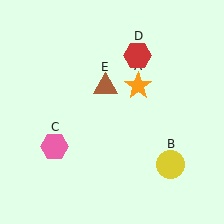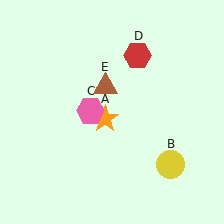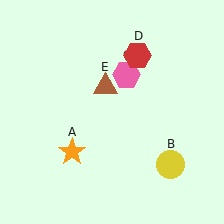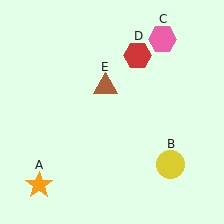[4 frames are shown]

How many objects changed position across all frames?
2 objects changed position: orange star (object A), pink hexagon (object C).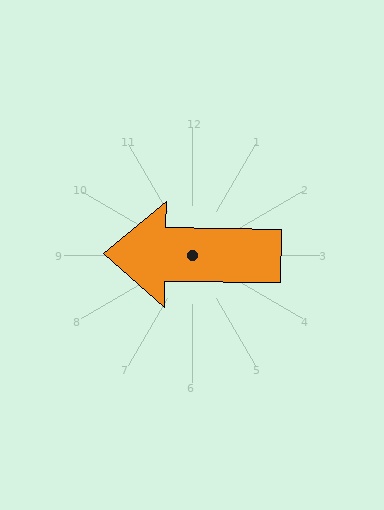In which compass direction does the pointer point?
West.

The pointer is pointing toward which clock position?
Roughly 9 o'clock.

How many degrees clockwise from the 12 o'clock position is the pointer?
Approximately 271 degrees.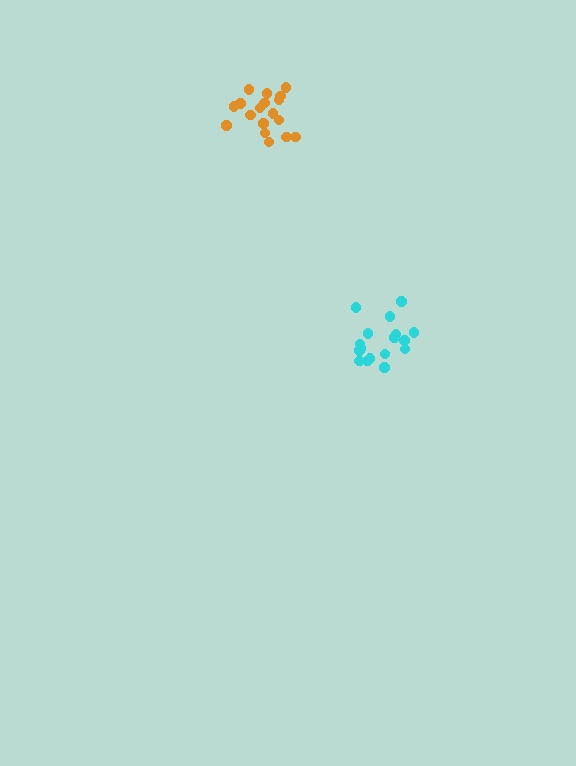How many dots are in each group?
Group 1: 18 dots, Group 2: 17 dots (35 total).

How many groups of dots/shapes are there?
There are 2 groups.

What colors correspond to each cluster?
The clusters are colored: orange, cyan.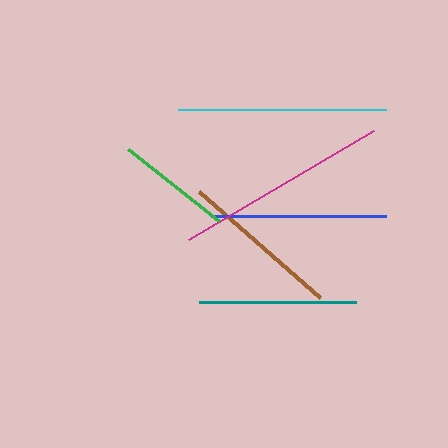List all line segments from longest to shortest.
From longest to shortest: magenta, cyan, blue, brown, teal, green.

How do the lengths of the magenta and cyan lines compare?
The magenta and cyan lines are approximately the same length.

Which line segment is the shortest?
The green line is the shortest at approximately 116 pixels.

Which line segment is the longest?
The magenta line is the longest at approximately 215 pixels.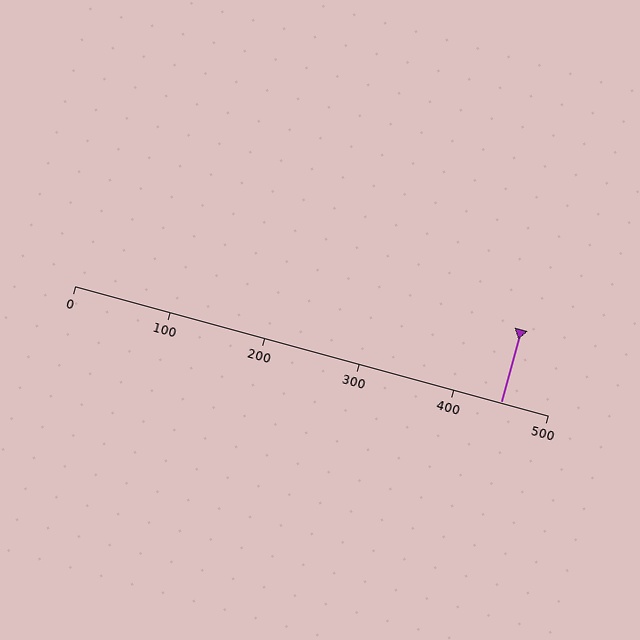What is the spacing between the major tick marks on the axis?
The major ticks are spaced 100 apart.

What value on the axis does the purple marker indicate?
The marker indicates approximately 450.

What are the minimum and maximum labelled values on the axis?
The axis runs from 0 to 500.